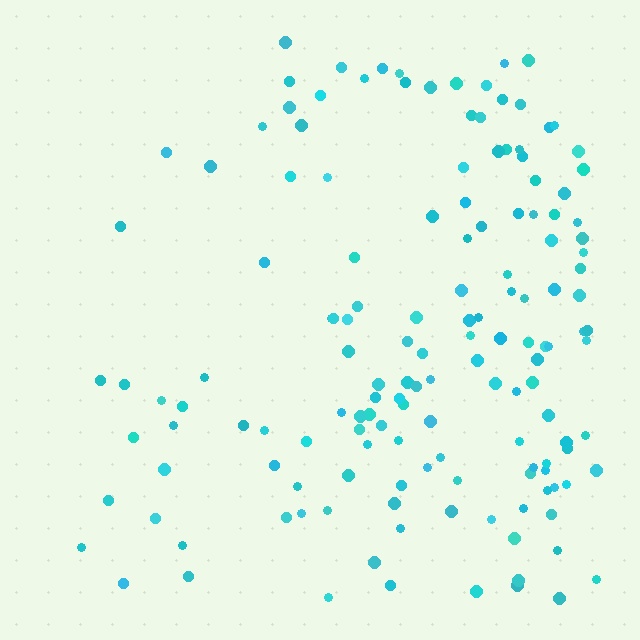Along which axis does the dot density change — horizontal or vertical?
Horizontal.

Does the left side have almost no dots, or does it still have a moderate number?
Still a moderate number, just noticeably fewer than the right.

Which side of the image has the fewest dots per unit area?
The left.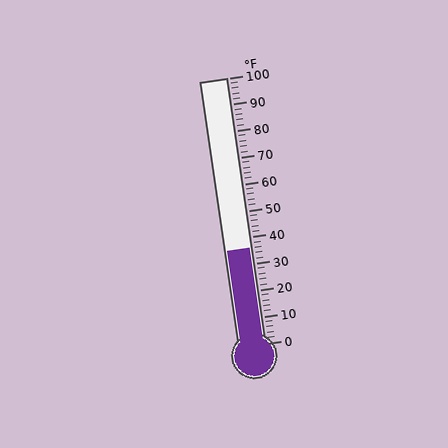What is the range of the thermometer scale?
The thermometer scale ranges from 0°F to 100°F.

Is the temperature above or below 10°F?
The temperature is above 10°F.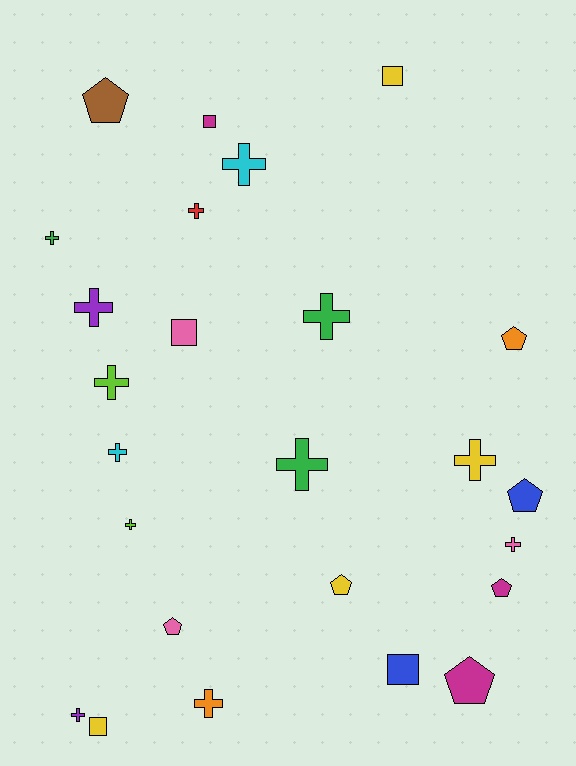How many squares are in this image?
There are 5 squares.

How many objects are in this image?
There are 25 objects.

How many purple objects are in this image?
There are 2 purple objects.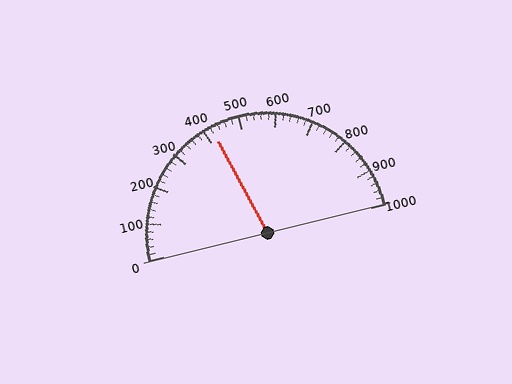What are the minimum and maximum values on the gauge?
The gauge ranges from 0 to 1000.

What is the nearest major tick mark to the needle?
The nearest major tick mark is 400.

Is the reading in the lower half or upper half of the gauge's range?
The reading is in the lower half of the range (0 to 1000).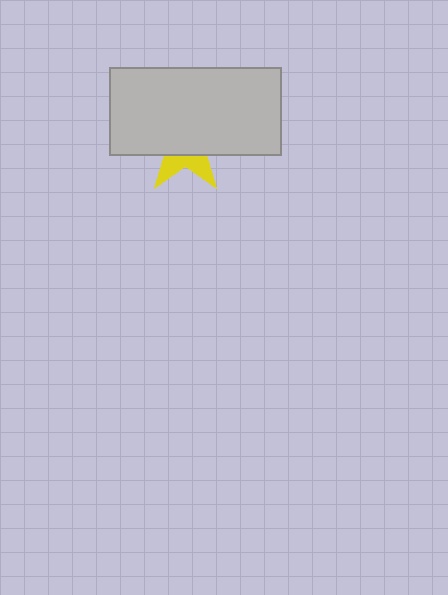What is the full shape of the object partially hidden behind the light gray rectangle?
The partially hidden object is a yellow star.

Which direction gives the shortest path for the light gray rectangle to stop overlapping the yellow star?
Moving up gives the shortest separation.